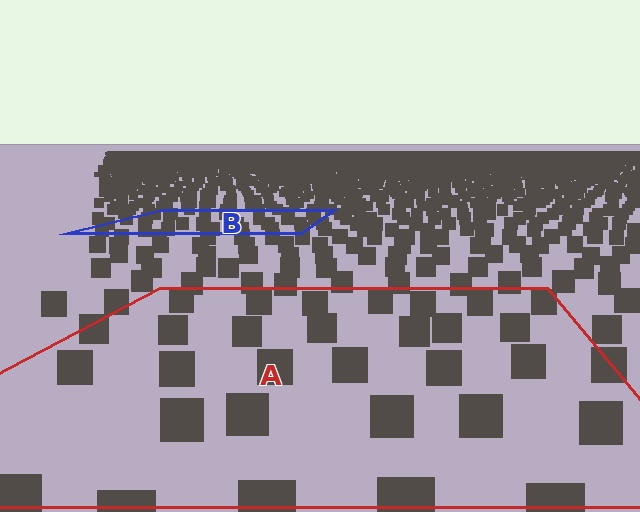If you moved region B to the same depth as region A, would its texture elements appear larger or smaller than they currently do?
They would appear larger. At a closer depth, the same texture elements are projected at a bigger on-screen size.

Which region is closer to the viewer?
Region A is closer. The texture elements there are larger and more spread out.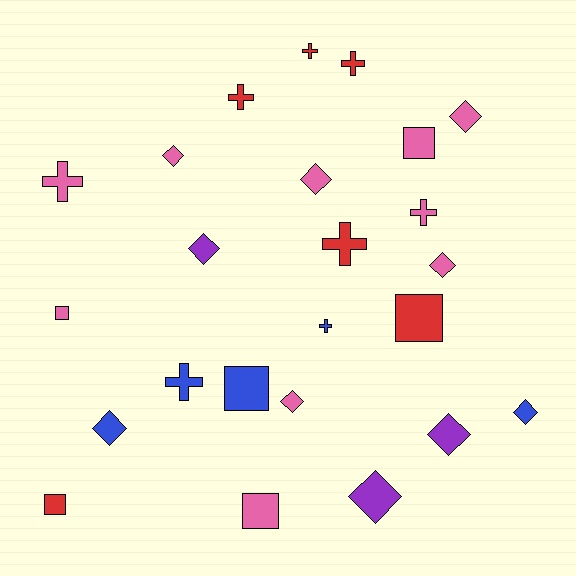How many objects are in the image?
There are 24 objects.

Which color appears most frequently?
Pink, with 10 objects.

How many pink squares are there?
There are 3 pink squares.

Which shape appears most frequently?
Diamond, with 10 objects.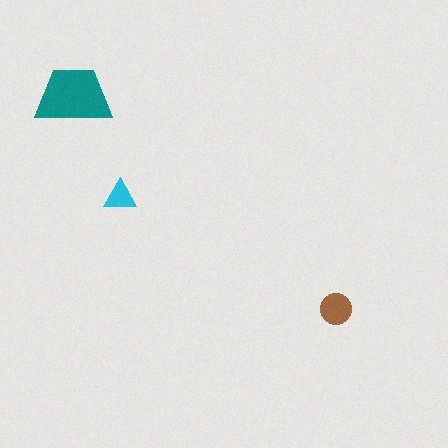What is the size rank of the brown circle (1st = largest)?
2nd.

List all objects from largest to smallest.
The teal trapezoid, the brown circle, the cyan triangle.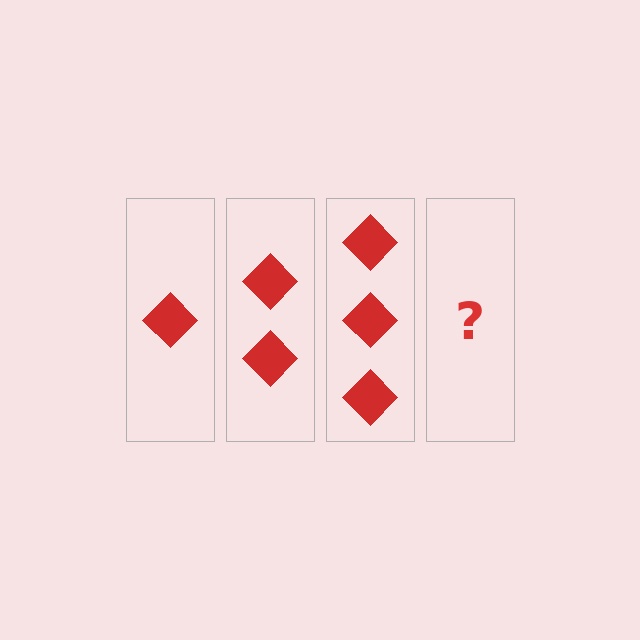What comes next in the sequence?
The next element should be 4 diamonds.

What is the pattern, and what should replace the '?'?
The pattern is that each step adds one more diamond. The '?' should be 4 diamonds.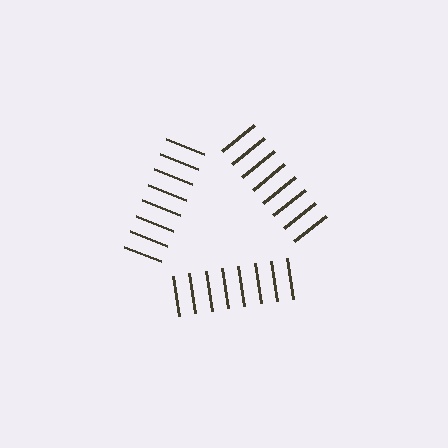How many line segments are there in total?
24 — 8 along each of the 3 edges.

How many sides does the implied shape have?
3 sides — the line-ends trace a triangle.